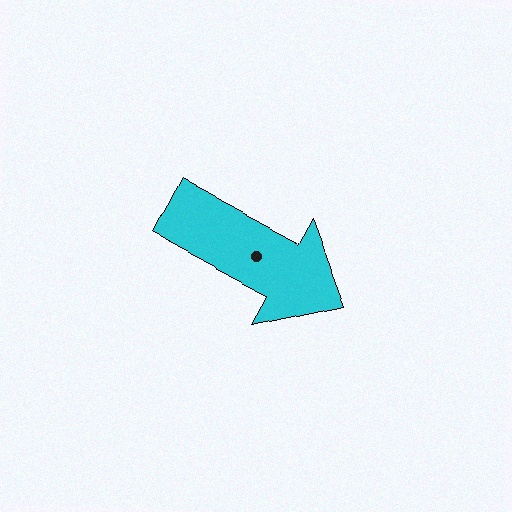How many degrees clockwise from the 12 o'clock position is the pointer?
Approximately 118 degrees.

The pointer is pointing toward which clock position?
Roughly 4 o'clock.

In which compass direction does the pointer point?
Southeast.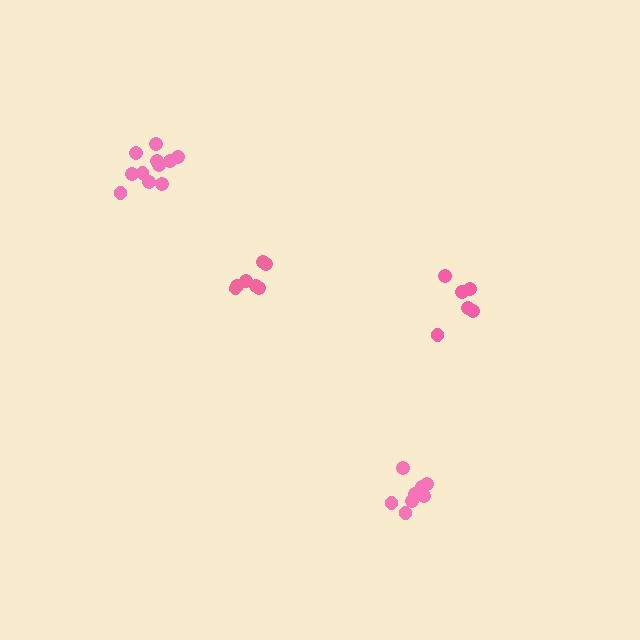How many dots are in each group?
Group 1: 7 dots, Group 2: 11 dots, Group 3: 6 dots, Group 4: 9 dots (33 total).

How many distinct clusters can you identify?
There are 4 distinct clusters.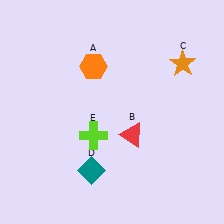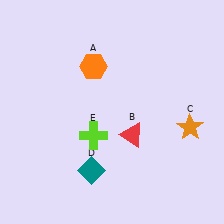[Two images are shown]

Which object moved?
The orange star (C) moved down.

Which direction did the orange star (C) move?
The orange star (C) moved down.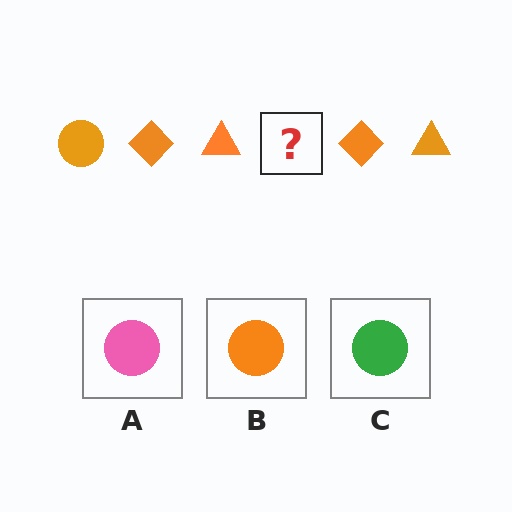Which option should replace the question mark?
Option B.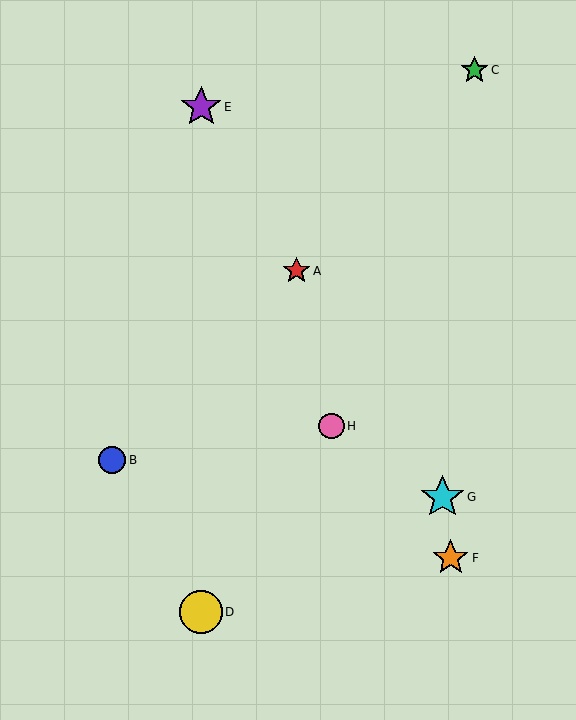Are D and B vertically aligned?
No, D is at x≈201 and B is at x≈112.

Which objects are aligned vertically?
Objects D, E are aligned vertically.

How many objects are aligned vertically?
2 objects (D, E) are aligned vertically.